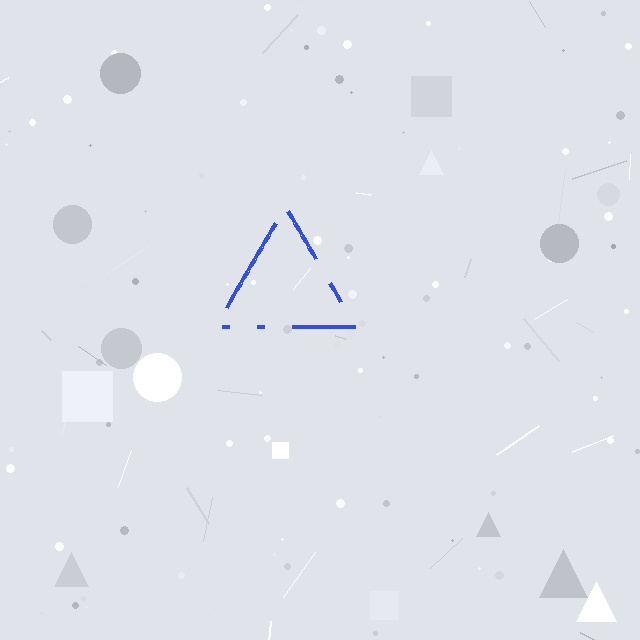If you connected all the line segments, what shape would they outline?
They would outline a triangle.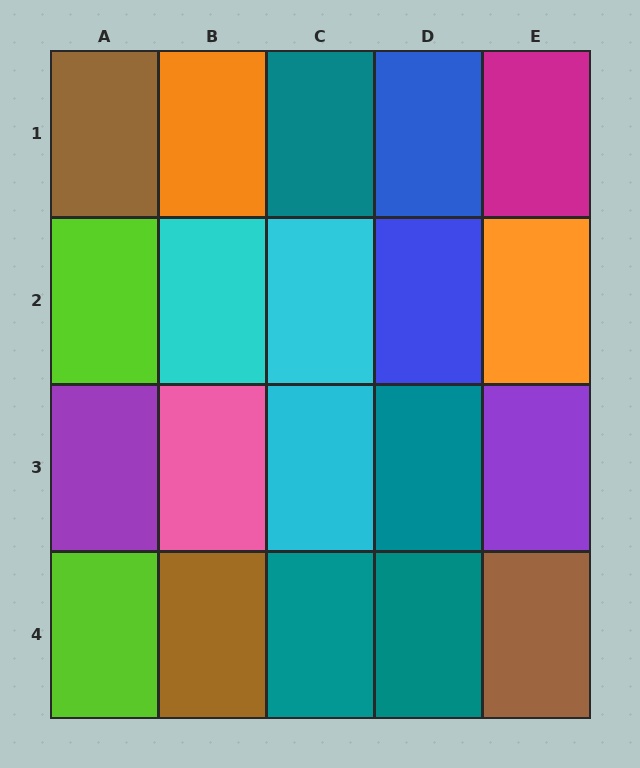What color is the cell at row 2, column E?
Orange.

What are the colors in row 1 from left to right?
Brown, orange, teal, blue, magenta.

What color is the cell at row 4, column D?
Teal.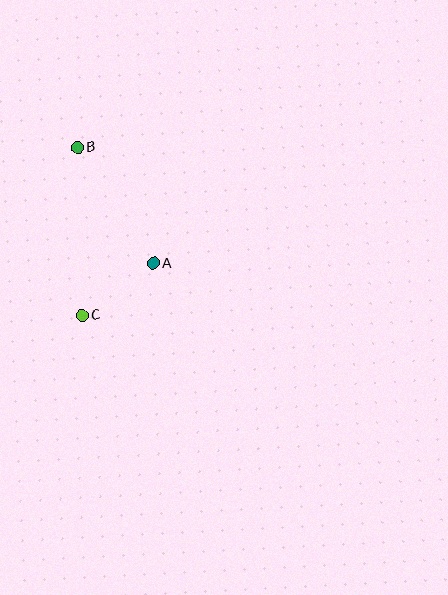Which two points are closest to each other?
Points A and C are closest to each other.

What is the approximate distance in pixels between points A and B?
The distance between A and B is approximately 139 pixels.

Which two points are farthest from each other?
Points B and C are farthest from each other.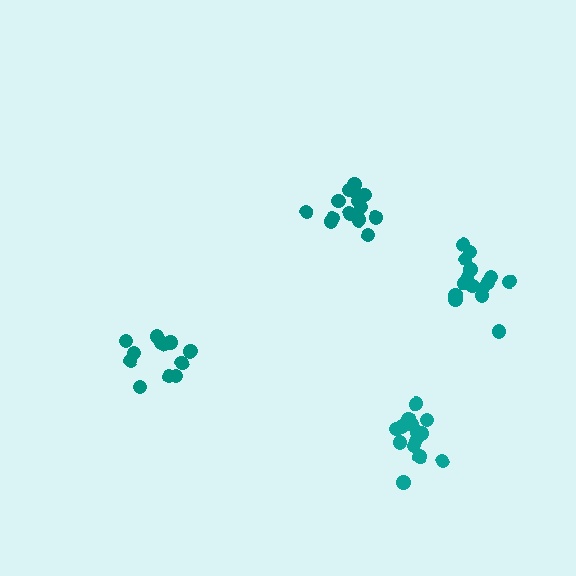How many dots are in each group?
Group 1: 13 dots, Group 2: 15 dots, Group 3: 14 dots, Group 4: 14 dots (56 total).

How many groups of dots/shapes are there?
There are 4 groups.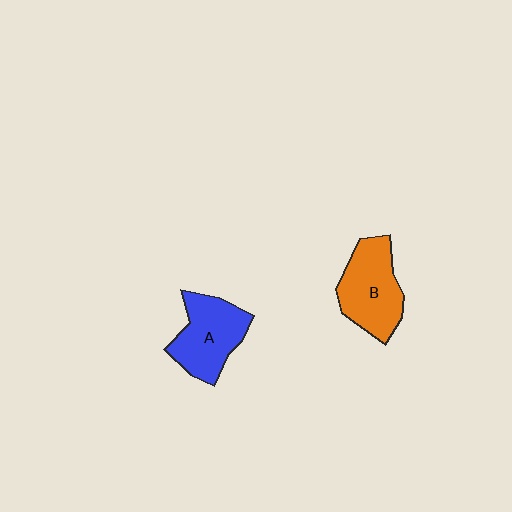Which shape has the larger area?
Shape B (orange).